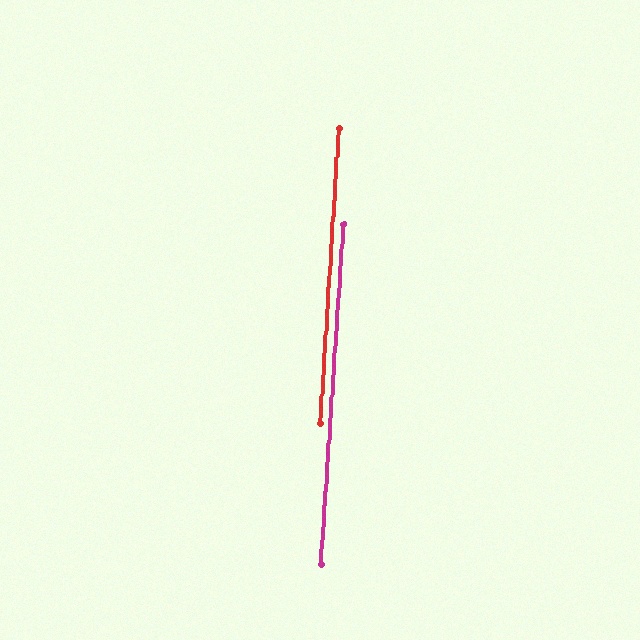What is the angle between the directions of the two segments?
Approximately 0 degrees.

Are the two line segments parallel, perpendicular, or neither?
Parallel — their directions differ by only 0.1°.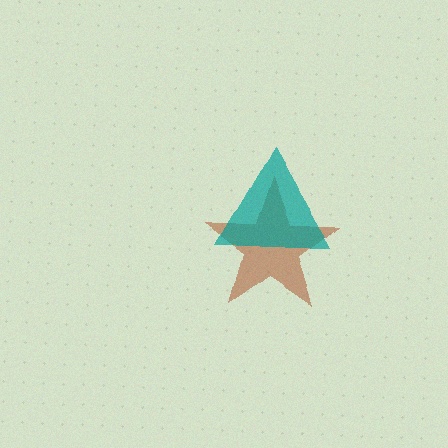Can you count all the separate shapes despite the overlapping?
Yes, there are 2 separate shapes.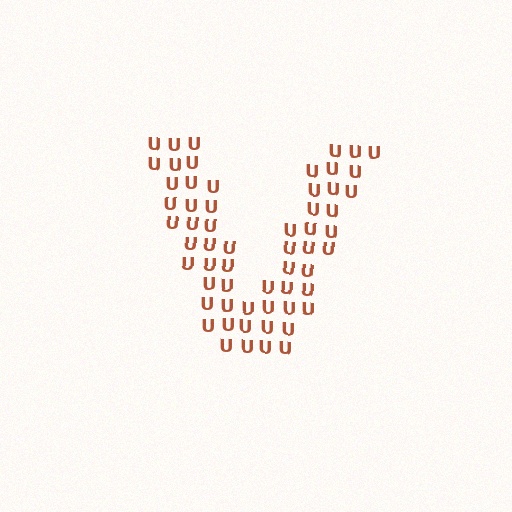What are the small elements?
The small elements are letter U's.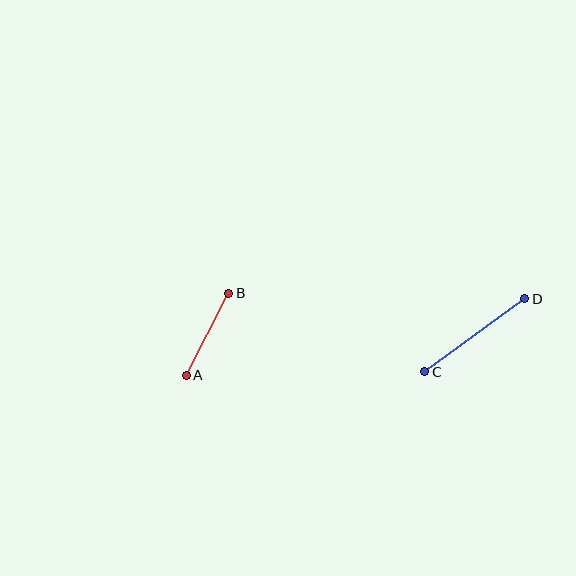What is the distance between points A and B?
The distance is approximately 93 pixels.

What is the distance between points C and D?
The distance is approximately 124 pixels.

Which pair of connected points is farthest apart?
Points C and D are farthest apart.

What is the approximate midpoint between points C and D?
The midpoint is at approximately (475, 335) pixels.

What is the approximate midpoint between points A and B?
The midpoint is at approximately (207, 334) pixels.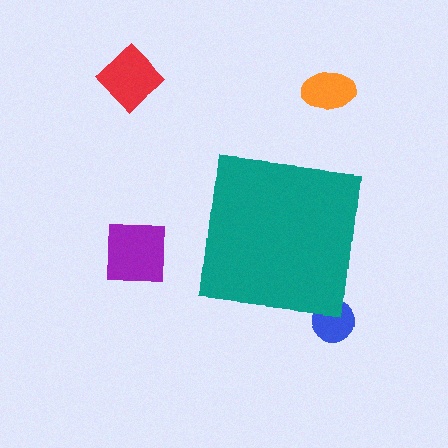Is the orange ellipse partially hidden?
No, the orange ellipse is fully visible.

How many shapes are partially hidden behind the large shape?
1 shape is partially hidden.